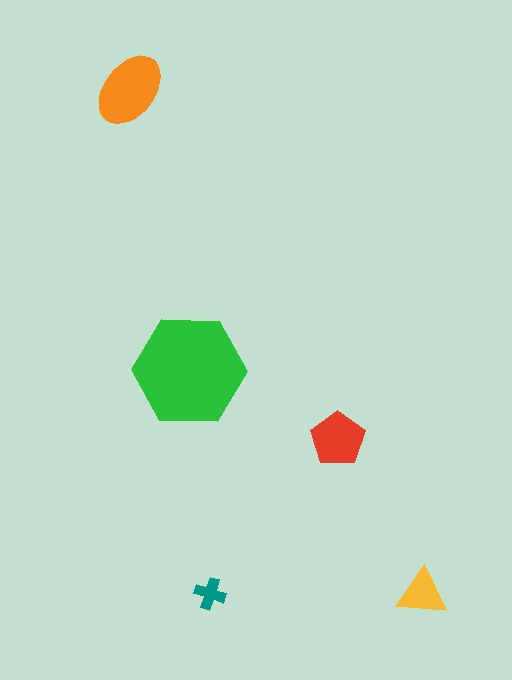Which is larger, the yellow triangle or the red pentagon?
The red pentagon.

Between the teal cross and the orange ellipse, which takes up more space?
The orange ellipse.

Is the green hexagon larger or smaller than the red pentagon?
Larger.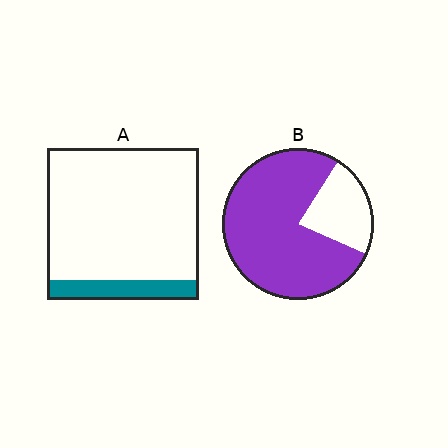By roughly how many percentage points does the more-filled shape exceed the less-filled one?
By roughly 65 percentage points (B over A).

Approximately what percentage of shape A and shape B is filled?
A is approximately 15% and B is approximately 75%.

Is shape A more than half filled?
No.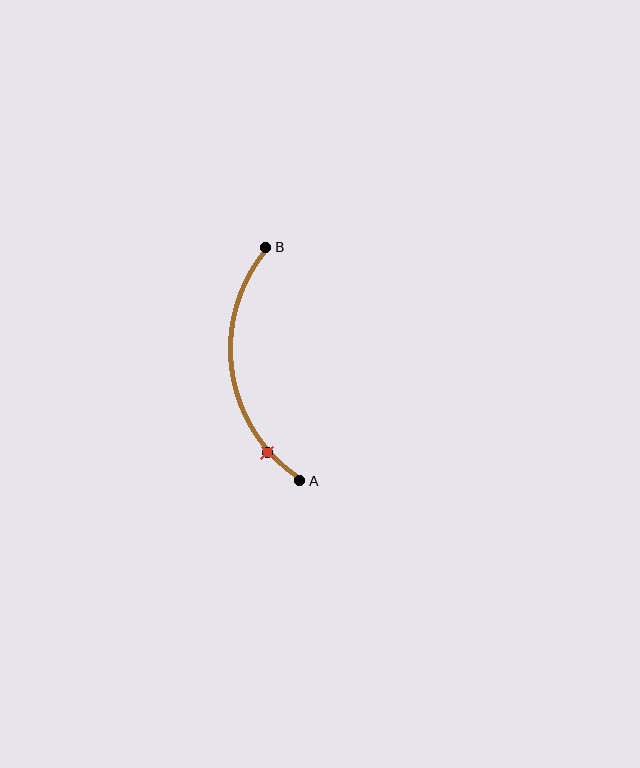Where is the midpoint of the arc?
The arc midpoint is the point on the curve farthest from the straight line joining A and B. It sits to the left of that line.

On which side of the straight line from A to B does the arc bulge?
The arc bulges to the left of the straight line connecting A and B.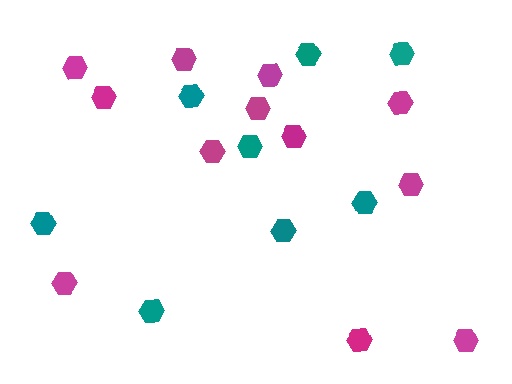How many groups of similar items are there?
There are 2 groups: one group of teal hexagons (8) and one group of magenta hexagons (12).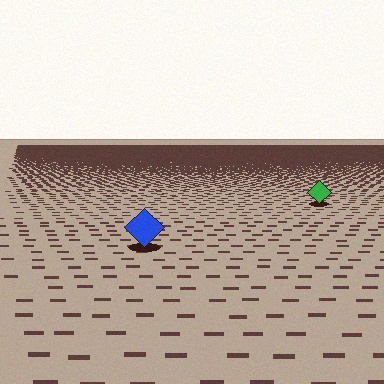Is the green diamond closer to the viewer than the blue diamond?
No. The blue diamond is closer — you can tell from the texture gradient: the ground texture is coarser near it.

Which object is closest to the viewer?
The blue diamond is closest. The texture marks near it are larger and more spread out.